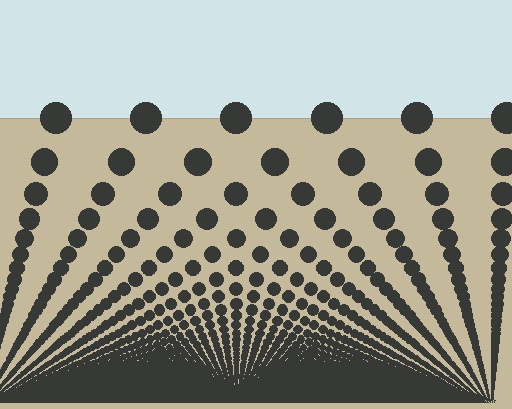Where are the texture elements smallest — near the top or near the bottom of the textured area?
Near the bottom.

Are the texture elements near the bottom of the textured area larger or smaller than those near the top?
Smaller. The gradient is inverted — elements near the bottom are smaller and denser.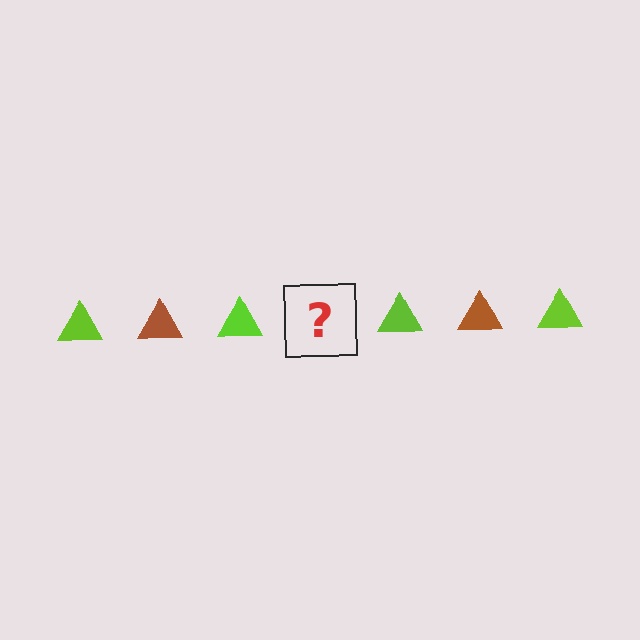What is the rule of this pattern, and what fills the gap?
The rule is that the pattern cycles through lime, brown triangles. The gap should be filled with a brown triangle.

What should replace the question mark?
The question mark should be replaced with a brown triangle.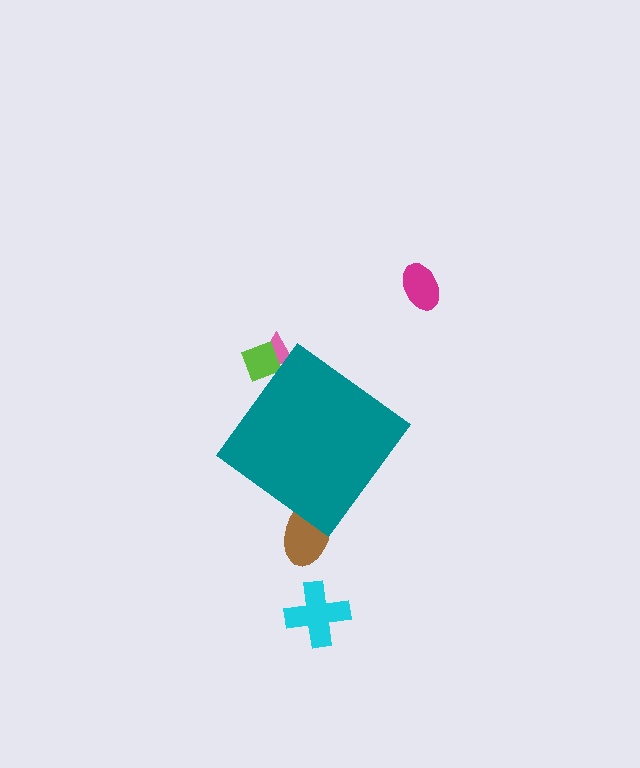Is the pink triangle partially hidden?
Yes, the pink triangle is partially hidden behind the teal diamond.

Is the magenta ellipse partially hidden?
No, the magenta ellipse is fully visible.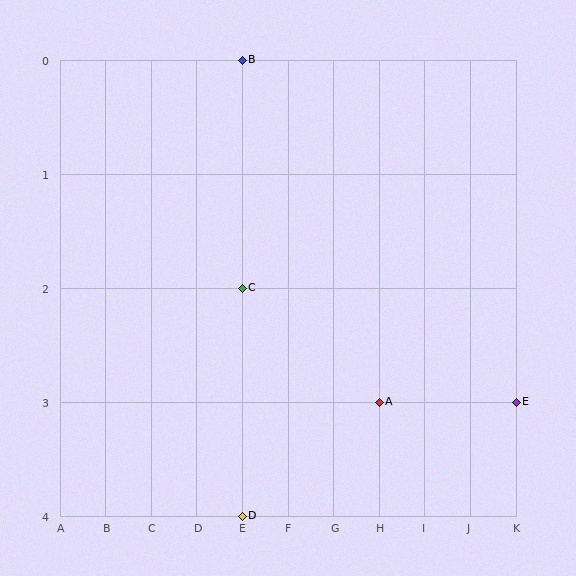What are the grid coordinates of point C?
Point C is at grid coordinates (E, 2).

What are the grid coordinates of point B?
Point B is at grid coordinates (E, 0).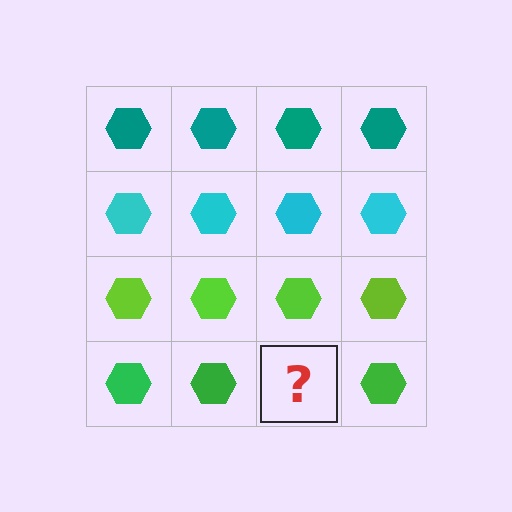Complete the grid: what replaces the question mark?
The question mark should be replaced with a green hexagon.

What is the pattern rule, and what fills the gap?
The rule is that each row has a consistent color. The gap should be filled with a green hexagon.